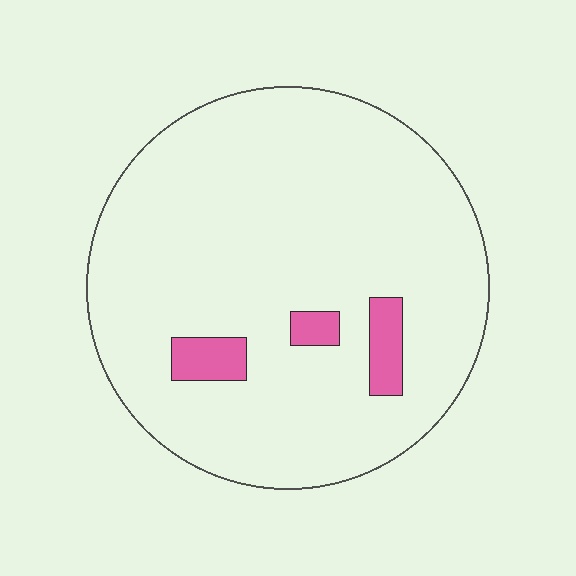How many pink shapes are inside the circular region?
3.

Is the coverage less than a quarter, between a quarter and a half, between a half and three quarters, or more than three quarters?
Less than a quarter.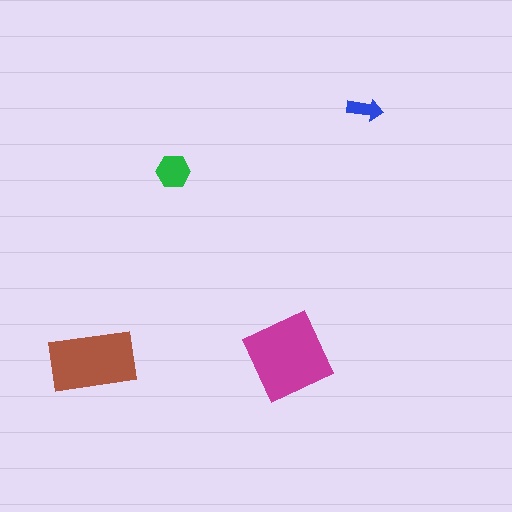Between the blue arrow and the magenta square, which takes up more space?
The magenta square.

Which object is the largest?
The magenta square.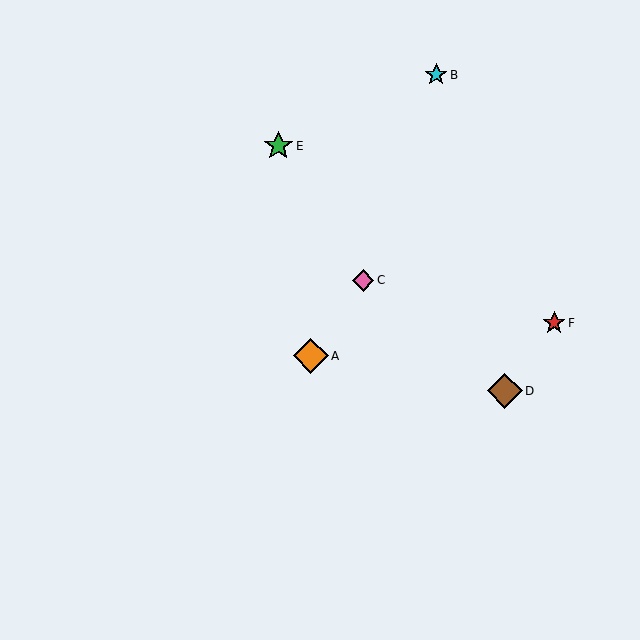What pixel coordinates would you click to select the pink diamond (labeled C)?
Click at (363, 280) to select the pink diamond C.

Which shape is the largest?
The brown diamond (labeled D) is the largest.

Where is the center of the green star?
The center of the green star is at (278, 146).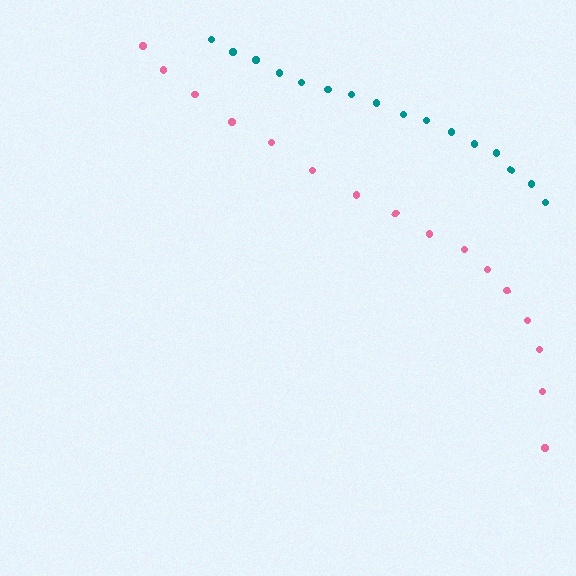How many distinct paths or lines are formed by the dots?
There are 2 distinct paths.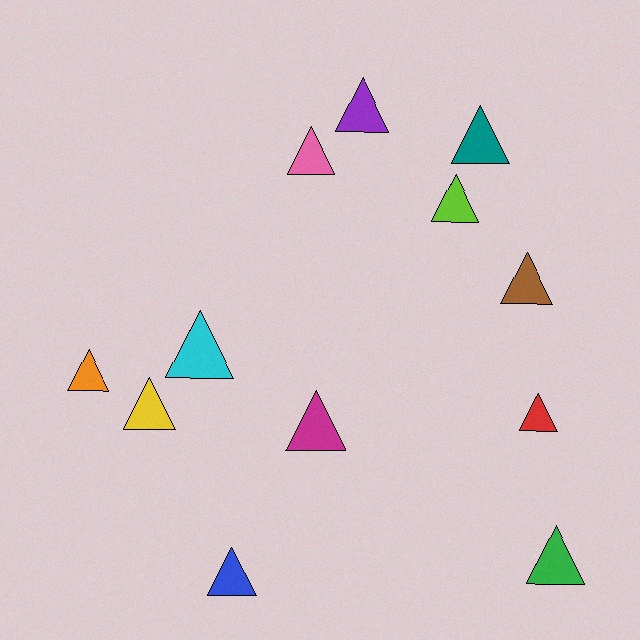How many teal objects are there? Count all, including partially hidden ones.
There is 1 teal object.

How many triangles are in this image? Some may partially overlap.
There are 12 triangles.